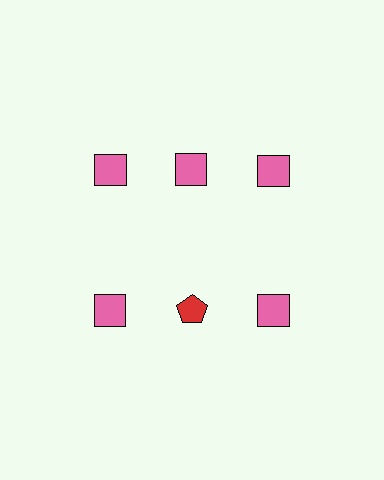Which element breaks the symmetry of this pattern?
The red pentagon in the second row, second from left column breaks the symmetry. All other shapes are pink squares.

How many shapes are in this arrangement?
There are 6 shapes arranged in a grid pattern.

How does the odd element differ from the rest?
It differs in both color (red instead of pink) and shape (pentagon instead of square).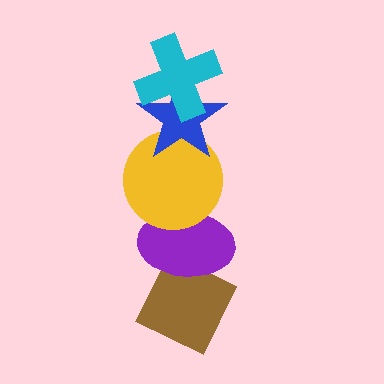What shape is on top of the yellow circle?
The blue star is on top of the yellow circle.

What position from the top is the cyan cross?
The cyan cross is 1st from the top.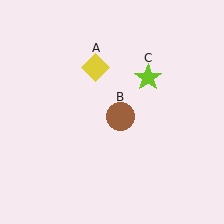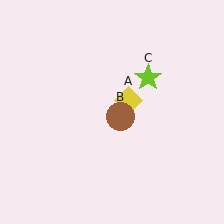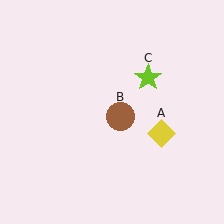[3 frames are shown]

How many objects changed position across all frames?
1 object changed position: yellow diamond (object A).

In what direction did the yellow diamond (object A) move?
The yellow diamond (object A) moved down and to the right.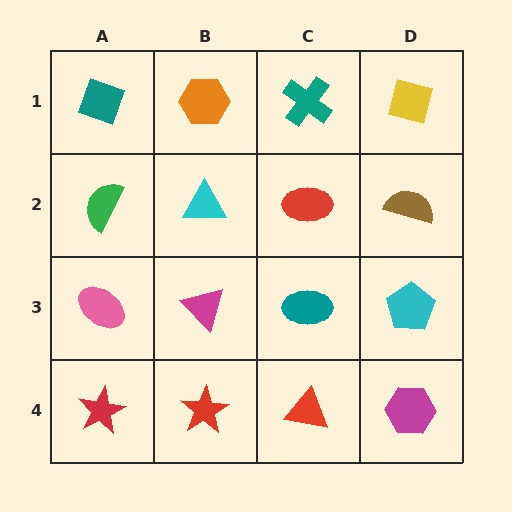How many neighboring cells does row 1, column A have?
2.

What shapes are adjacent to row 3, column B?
A cyan triangle (row 2, column B), a red star (row 4, column B), a pink ellipse (row 3, column A), a teal ellipse (row 3, column C).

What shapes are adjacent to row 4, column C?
A teal ellipse (row 3, column C), a red star (row 4, column B), a magenta hexagon (row 4, column D).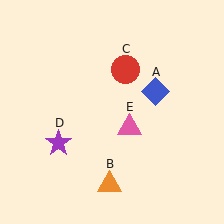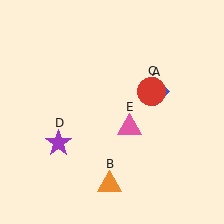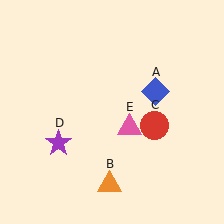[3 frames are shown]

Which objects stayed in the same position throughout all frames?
Blue diamond (object A) and orange triangle (object B) and purple star (object D) and pink triangle (object E) remained stationary.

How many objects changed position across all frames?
1 object changed position: red circle (object C).